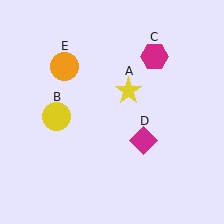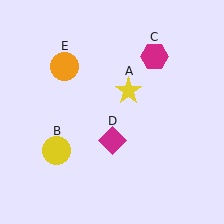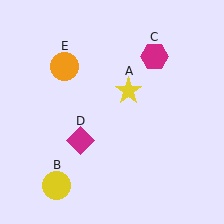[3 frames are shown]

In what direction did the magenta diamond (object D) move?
The magenta diamond (object D) moved left.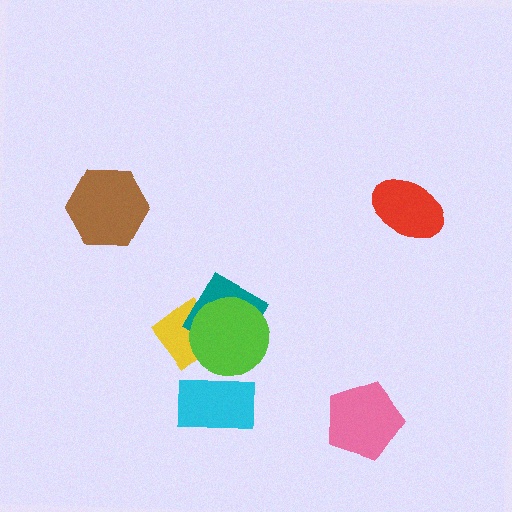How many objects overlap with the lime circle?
3 objects overlap with the lime circle.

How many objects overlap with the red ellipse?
0 objects overlap with the red ellipse.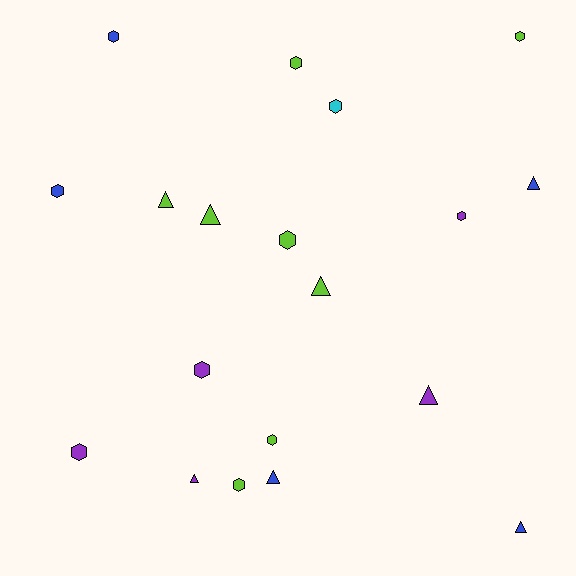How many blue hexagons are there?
There are 2 blue hexagons.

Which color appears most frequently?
Lime, with 8 objects.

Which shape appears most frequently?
Hexagon, with 11 objects.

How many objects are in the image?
There are 19 objects.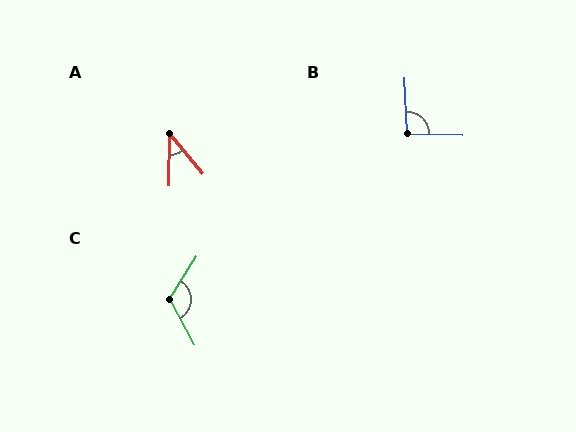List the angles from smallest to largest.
A (40°), B (95°), C (120°).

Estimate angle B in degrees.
Approximately 95 degrees.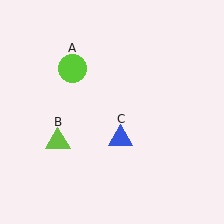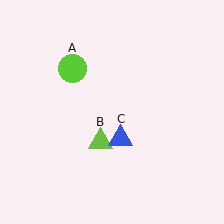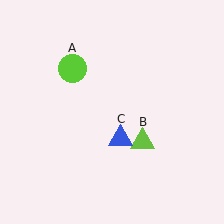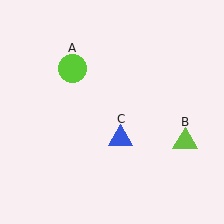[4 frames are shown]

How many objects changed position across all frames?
1 object changed position: lime triangle (object B).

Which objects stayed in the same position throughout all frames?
Lime circle (object A) and blue triangle (object C) remained stationary.